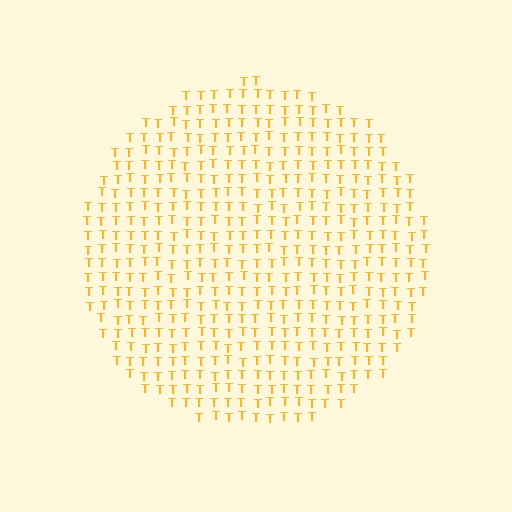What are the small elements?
The small elements are letter T's.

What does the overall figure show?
The overall figure shows a circle.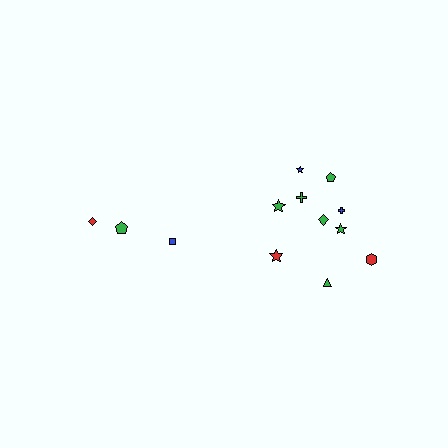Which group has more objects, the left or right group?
The right group.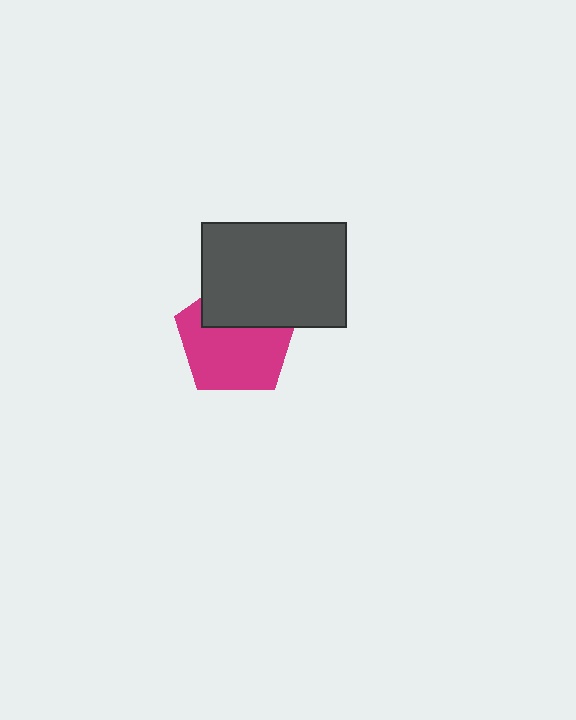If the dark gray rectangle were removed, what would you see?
You would see the complete magenta pentagon.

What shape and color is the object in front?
The object in front is a dark gray rectangle.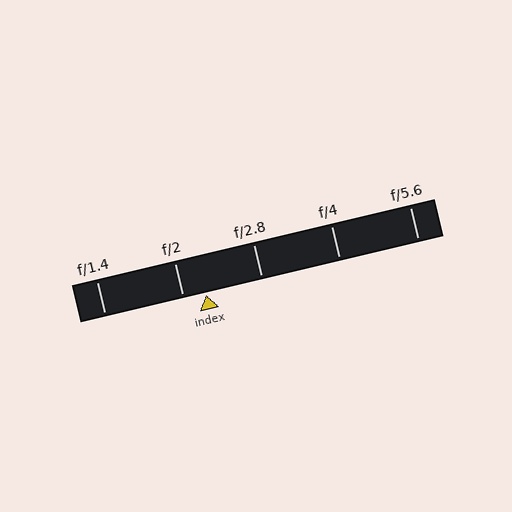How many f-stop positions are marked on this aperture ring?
There are 5 f-stop positions marked.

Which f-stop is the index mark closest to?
The index mark is closest to f/2.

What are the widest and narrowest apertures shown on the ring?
The widest aperture shown is f/1.4 and the narrowest is f/5.6.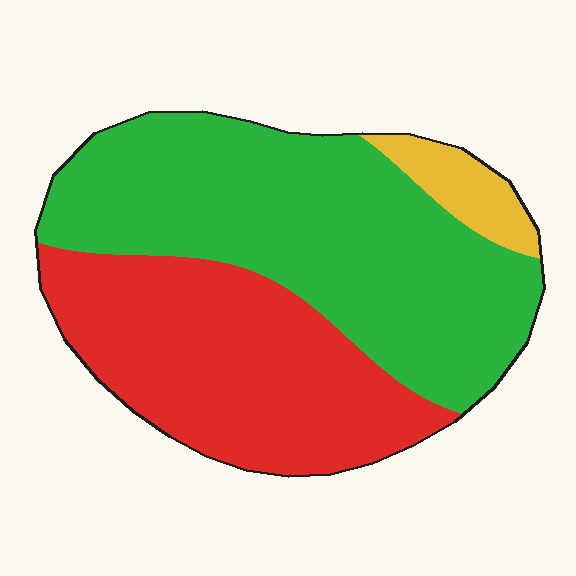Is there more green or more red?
Green.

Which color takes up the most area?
Green, at roughly 55%.